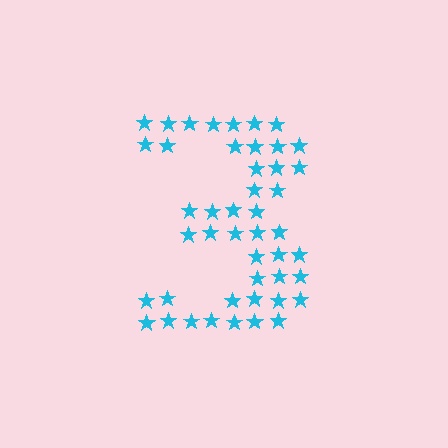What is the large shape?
The large shape is the digit 3.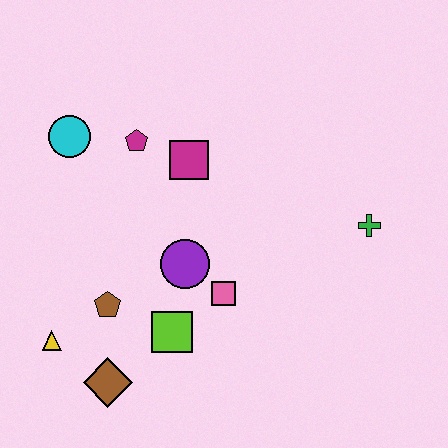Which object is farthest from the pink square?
The cyan circle is farthest from the pink square.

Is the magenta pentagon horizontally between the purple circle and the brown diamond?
Yes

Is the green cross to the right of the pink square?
Yes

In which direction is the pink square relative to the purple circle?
The pink square is to the right of the purple circle.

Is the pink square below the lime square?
No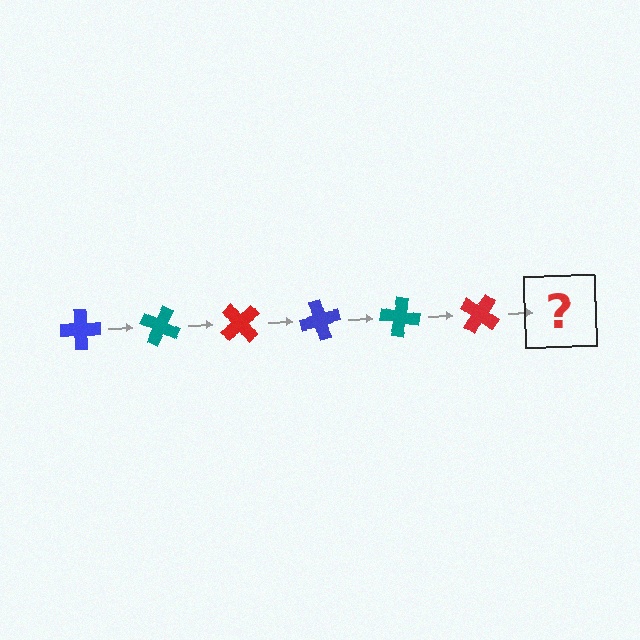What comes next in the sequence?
The next element should be a blue cross, rotated 150 degrees from the start.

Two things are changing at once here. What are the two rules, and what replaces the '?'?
The two rules are that it rotates 25 degrees each step and the color cycles through blue, teal, and red. The '?' should be a blue cross, rotated 150 degrees from the start.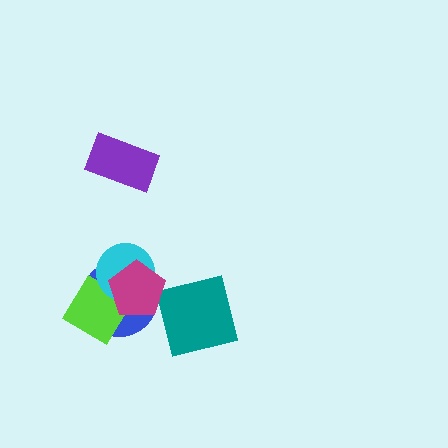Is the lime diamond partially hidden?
Yes, it is partially covered by another shape.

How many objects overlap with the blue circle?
3 objects overlap with the blue circle.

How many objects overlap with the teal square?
0 objects overlap with the teal square.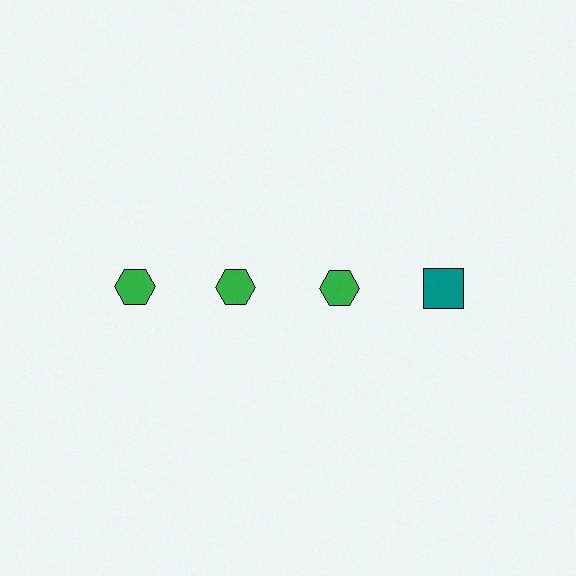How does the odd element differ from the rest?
It differs in both color (teal instead of green) and shape (square instead of hexagon).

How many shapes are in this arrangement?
There are 4 shapes arranged in a grid pattern.